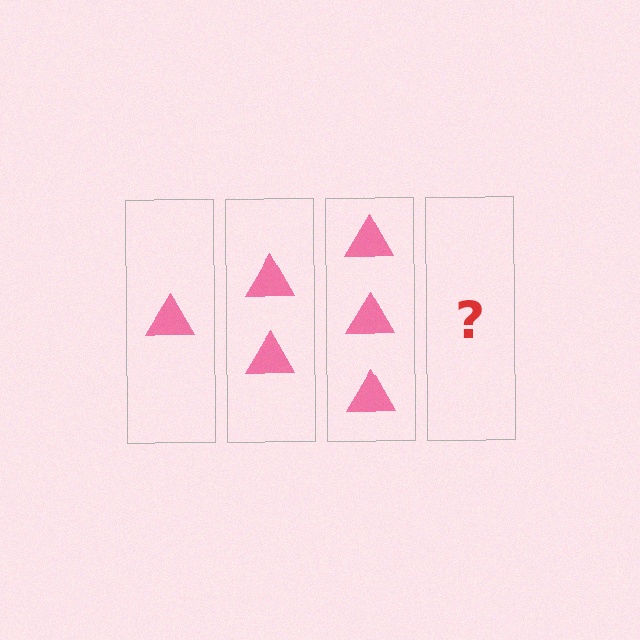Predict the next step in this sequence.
The next step is 4 triangles.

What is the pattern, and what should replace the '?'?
The pattern is that each step adds one more triangle. The '?' should be 4 triangles.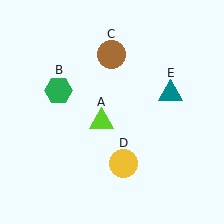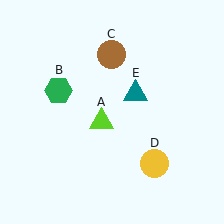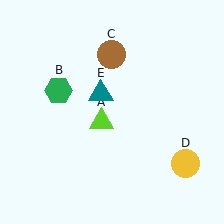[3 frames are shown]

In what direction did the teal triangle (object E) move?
The teal triangle (object E) moved left.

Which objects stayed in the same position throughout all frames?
Lime triangle (object A) and green hexagon (object B) and brown circle (object C) remained stationary.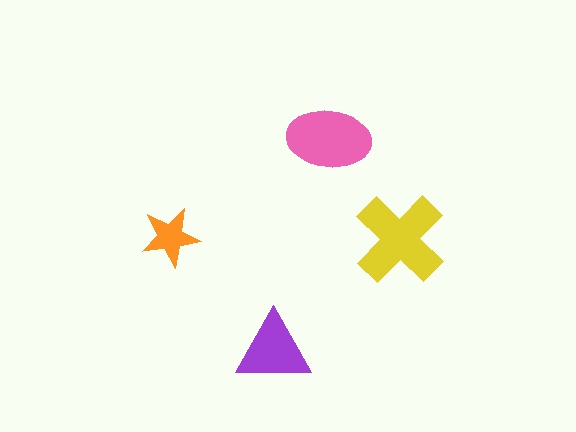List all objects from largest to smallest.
The yellow cross, the pink ellipse, the purple triangle, the orange star.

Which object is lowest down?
The purple triangle is bottommost.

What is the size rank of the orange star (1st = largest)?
4th.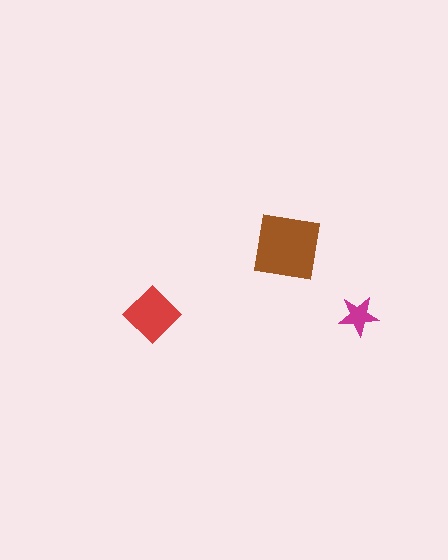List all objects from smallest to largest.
The magenta star, the red diamond, the brown square.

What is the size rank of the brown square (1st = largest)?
1st.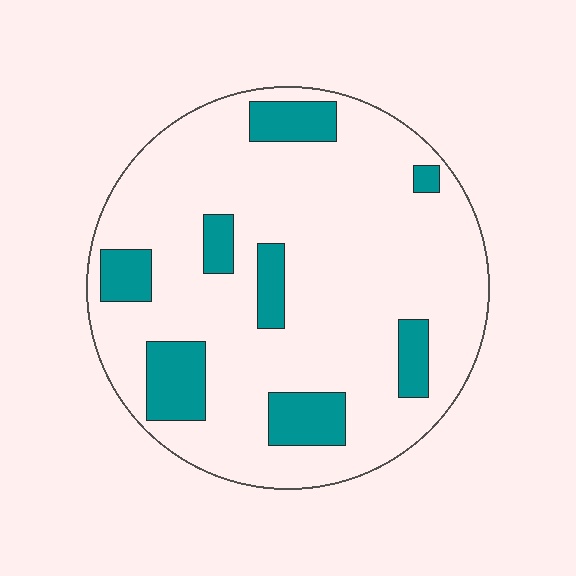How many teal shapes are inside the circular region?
8.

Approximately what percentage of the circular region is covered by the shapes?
Approximately 20%.